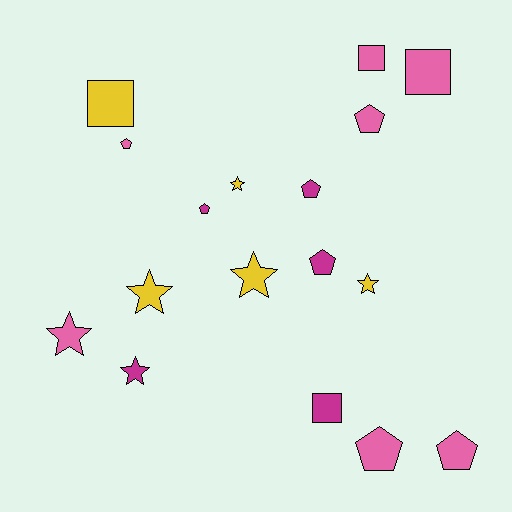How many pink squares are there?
There are 2 pink squares.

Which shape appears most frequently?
Pentagon, with 7 objects.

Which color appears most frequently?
Pink, with 7 objects.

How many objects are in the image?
There are 17 objects.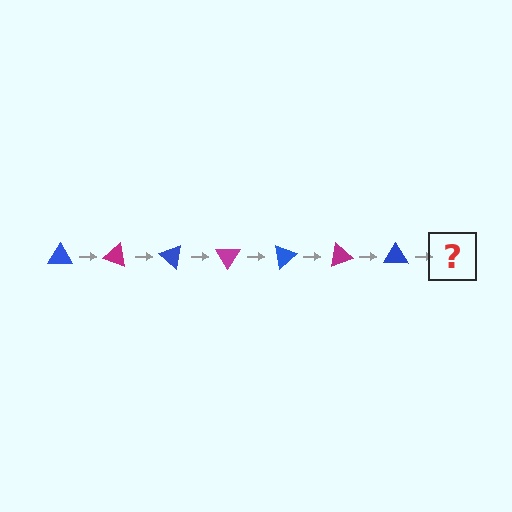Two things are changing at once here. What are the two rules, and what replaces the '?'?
The two rules are that it rotates 20 degrees each step and the color cycles through blue and magenta. The '?' should be a magenta triangle, rotated 140 degrees from the start.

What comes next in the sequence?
The next element should be a magenta triangle, rotated 140 degrees from the start.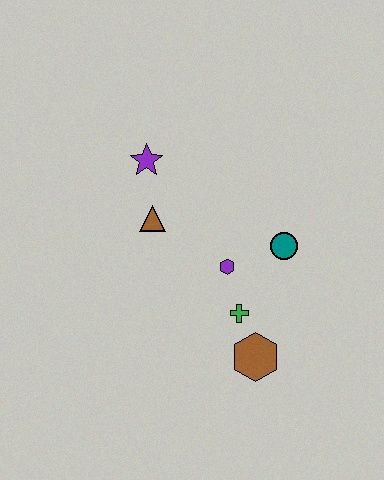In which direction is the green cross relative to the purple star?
The green cross is below the purple star.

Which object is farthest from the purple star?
The brown hexagon is farthest from the purple star.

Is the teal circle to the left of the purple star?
No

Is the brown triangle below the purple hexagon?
No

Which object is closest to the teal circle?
The purple hexagon is closest to the teal circle.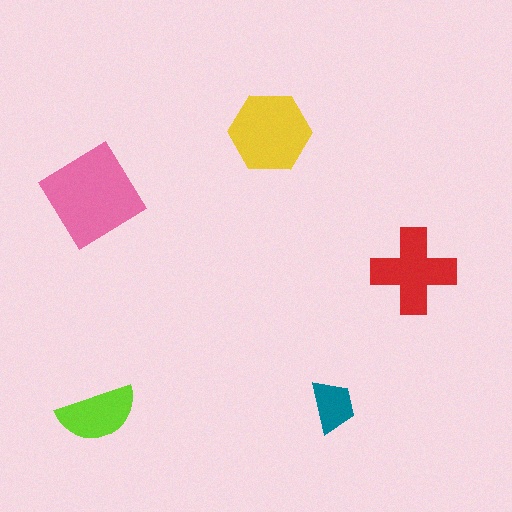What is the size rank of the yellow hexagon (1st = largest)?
2nd.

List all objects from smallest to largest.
The teal trapezoid, the lime semicircle, the red cross, the yellow hexagon, the pink diamond.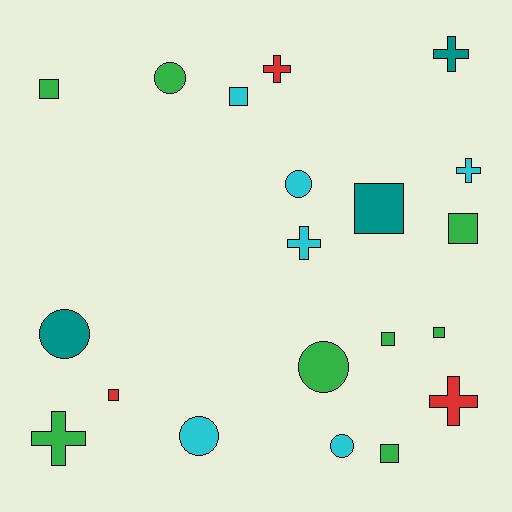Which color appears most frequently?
Green, with 8 objects.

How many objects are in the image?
There are 20 objects.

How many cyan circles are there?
There are 3 cyan circles.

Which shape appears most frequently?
Square, with 8 objects.